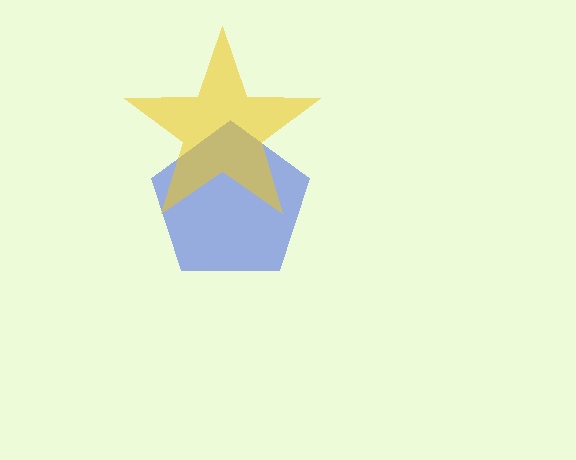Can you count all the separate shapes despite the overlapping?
Yes, there are 2 separate shapes.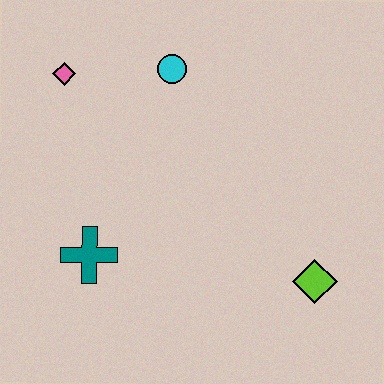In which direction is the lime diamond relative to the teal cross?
The lime diamond is to the right of the teal cross.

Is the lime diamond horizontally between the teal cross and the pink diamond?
No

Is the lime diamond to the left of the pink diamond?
No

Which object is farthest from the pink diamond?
The lime diamond is farthest from the pink diamond.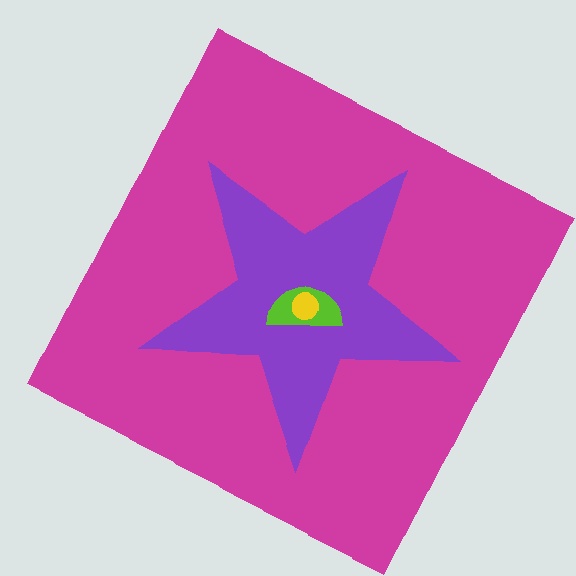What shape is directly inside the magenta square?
The purple star.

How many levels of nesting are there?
4.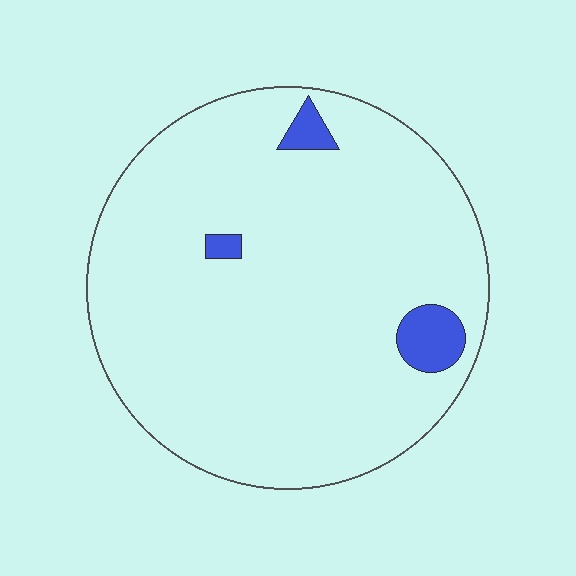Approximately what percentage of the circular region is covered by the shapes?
Approximately 5%.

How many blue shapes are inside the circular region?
3.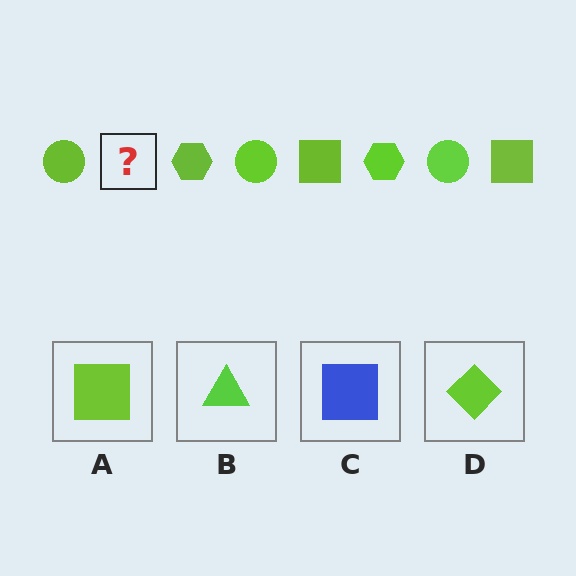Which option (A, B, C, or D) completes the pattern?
A.